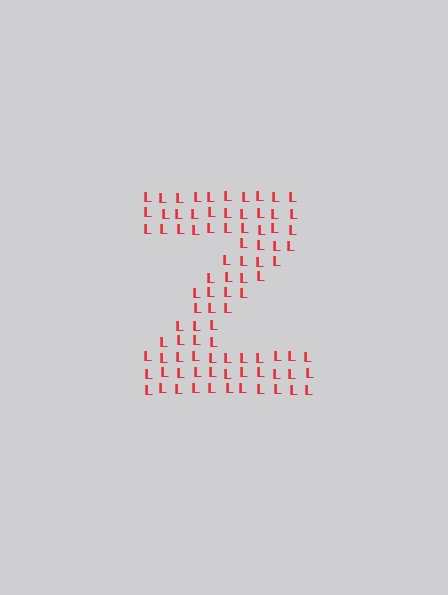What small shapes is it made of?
It is made of small letter L's.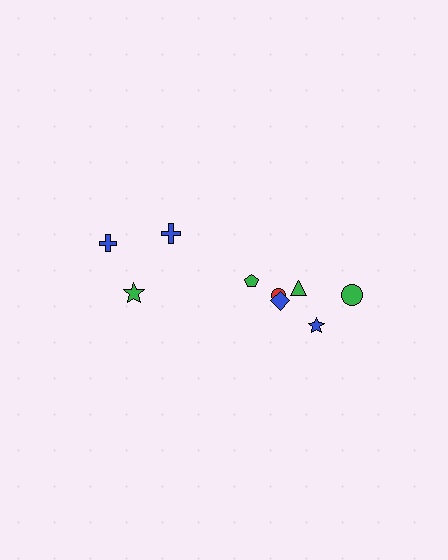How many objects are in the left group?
There are 3 objects.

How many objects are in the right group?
There are 6 objects.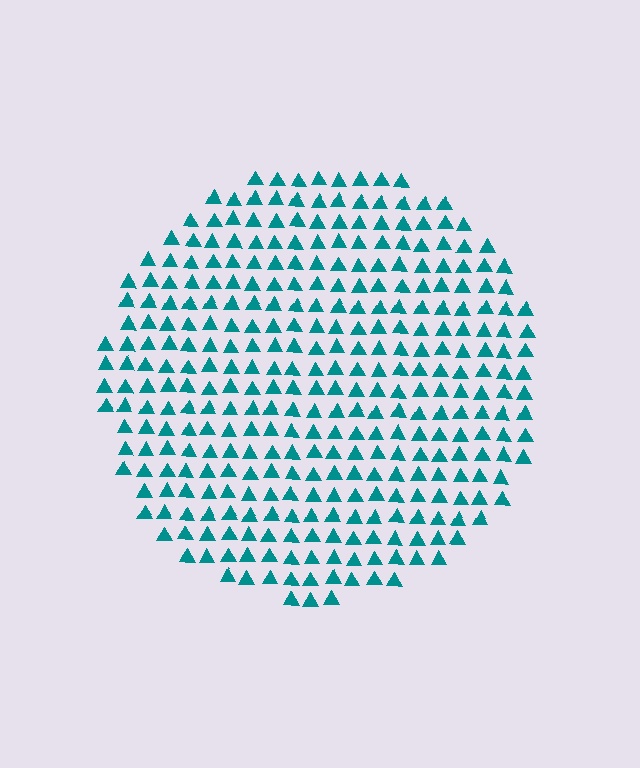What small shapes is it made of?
It is made of small triangles.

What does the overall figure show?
The overall figure shows a circle.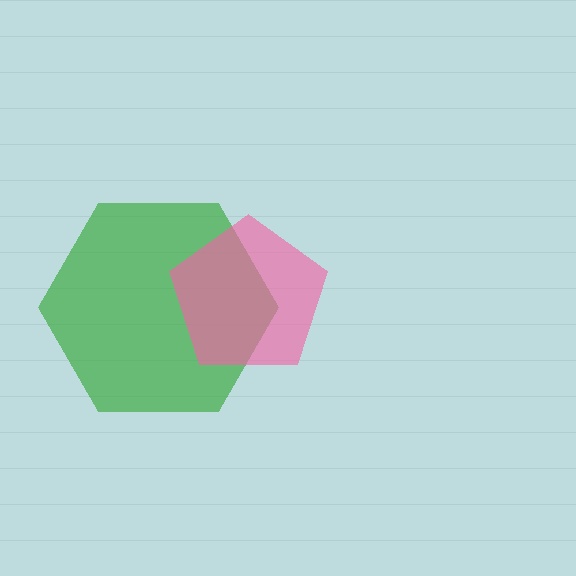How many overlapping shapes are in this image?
There are 2 overlapping shapes in the image.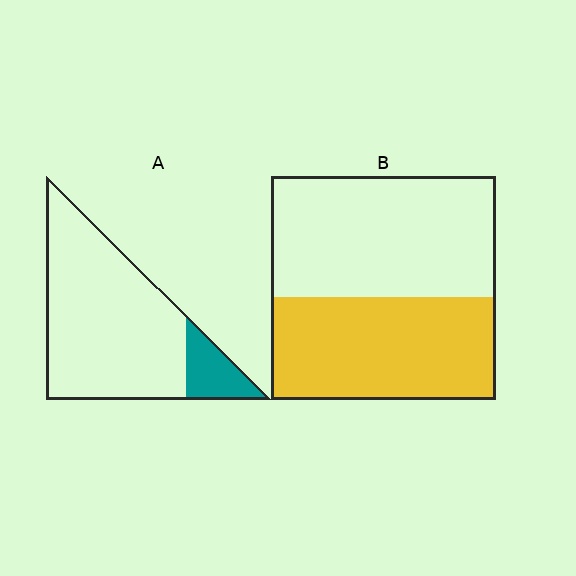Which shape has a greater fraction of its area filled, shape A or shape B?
Shape B.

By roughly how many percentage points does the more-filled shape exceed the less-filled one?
By roughly 30 percentage points (B over A).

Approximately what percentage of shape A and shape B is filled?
A is approximately 15% and B is approximately 45%.